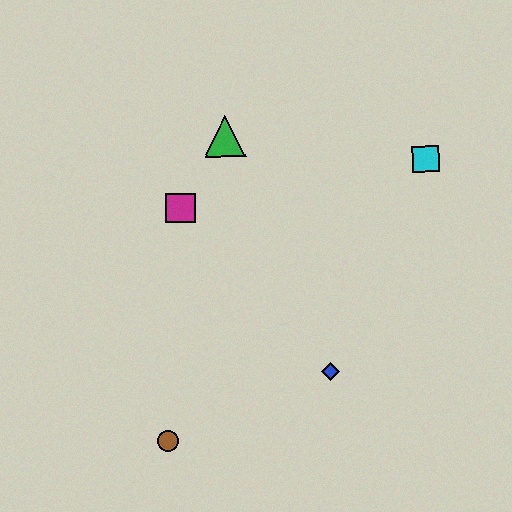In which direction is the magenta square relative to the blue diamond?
The magenta square is above the blue diamond.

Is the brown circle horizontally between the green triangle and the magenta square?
No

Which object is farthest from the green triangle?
The brown circle is farthest from the green triangle.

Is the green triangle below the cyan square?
No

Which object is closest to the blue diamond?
The brown circle is closest to the blue diamond.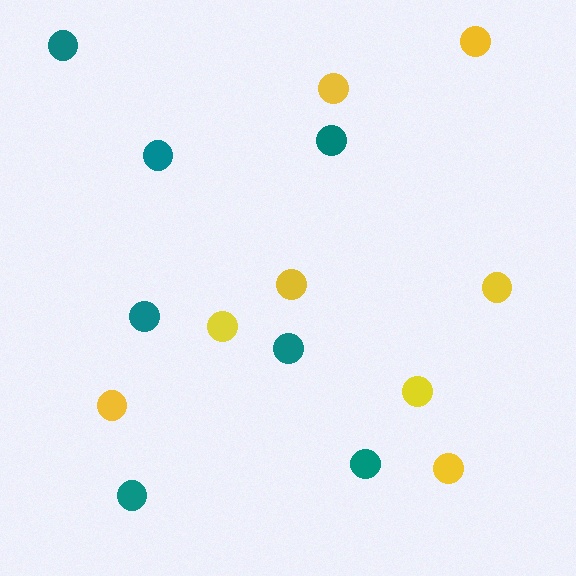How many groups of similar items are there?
There are 2 groups: one group of yellow circles (8) and one group of teal circles (7).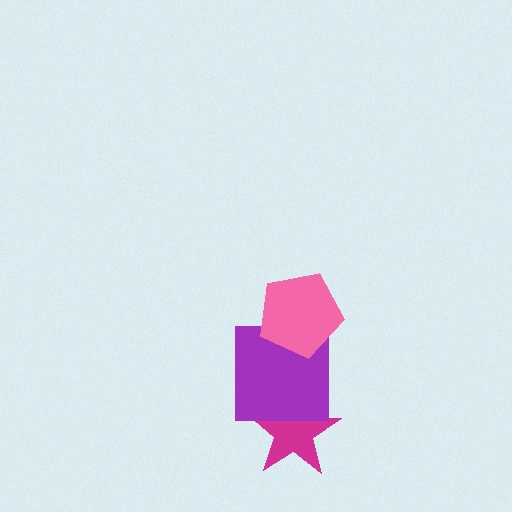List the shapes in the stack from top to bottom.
From top to bottom: the pink pentagon, the purple square, the magenta star.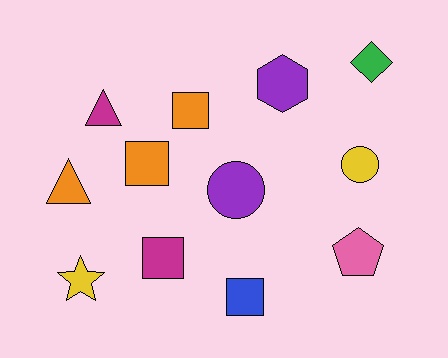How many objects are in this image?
There are 12 objects.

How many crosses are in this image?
There are no crosses.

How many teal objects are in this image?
There are no teal objects.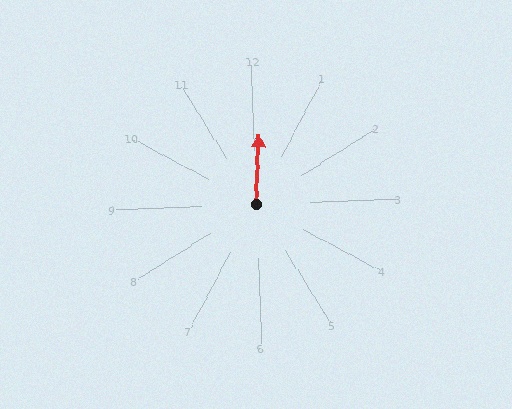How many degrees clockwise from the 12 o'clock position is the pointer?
Approximately 5 degrees.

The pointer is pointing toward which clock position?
Roughly 12 o'clock.